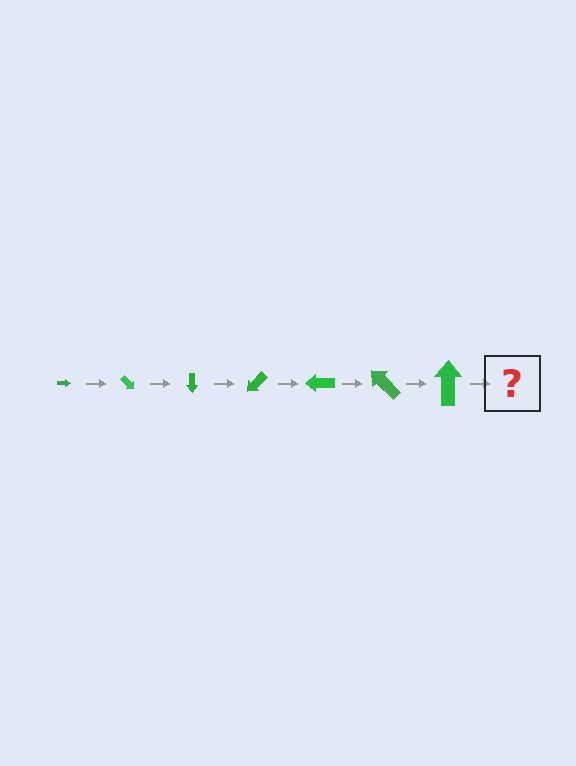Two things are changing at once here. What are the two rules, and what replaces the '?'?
The two rules are that the arrow grows larger each step and it rotates 45 degrees each step. The '?' should be an arrow, larger than the previous one and rotated 315 degrees from the start.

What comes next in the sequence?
The next element should be an arrow, larger than the previous one and rotated 315 degrees from the start.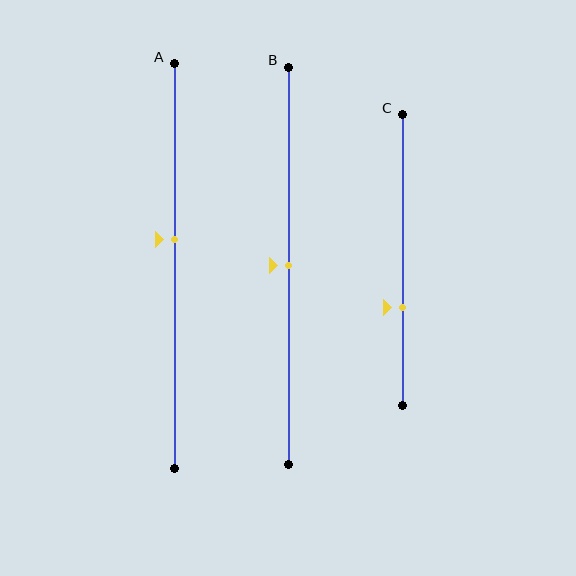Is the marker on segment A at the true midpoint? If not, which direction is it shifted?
No, the marker on segment A is shifted upward by about 6% of the segment length.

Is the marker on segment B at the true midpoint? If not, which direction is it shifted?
Yes, the marker on segment B is at the true midpoint.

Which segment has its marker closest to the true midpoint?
Segment B has its marker closest to the true midpoint.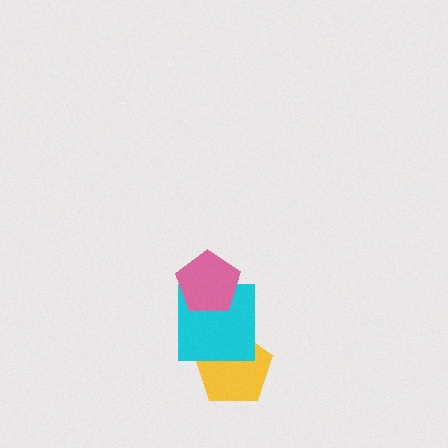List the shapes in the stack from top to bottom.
From top to bottom: the pink pentagon, the cyan square, the yellow pentagon.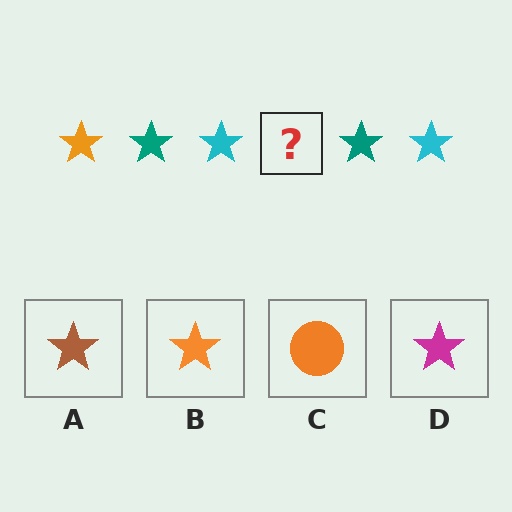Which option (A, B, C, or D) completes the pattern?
B.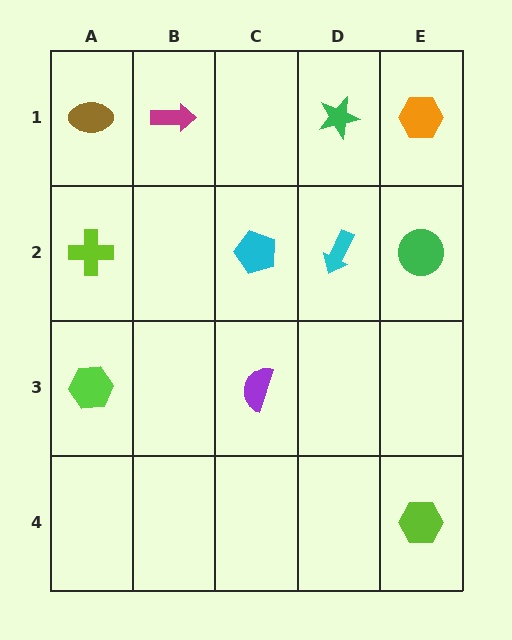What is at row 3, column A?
A lime hexagon.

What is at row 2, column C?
A cyan pentagon.